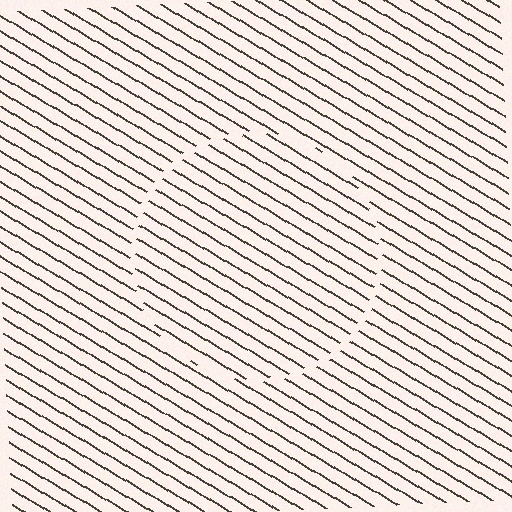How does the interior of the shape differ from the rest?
The interior of the shape contains the same grating, shifted by half a period — the contour is defined by the phase discontinuity where line-ends from the inner and outer gratings abut.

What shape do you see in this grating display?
An illusory circle. The interior of the shape contains the same grating, shifted by half a period — the contour is defined by the phase discontinuity where line-ends from the inner and outer gratings abut.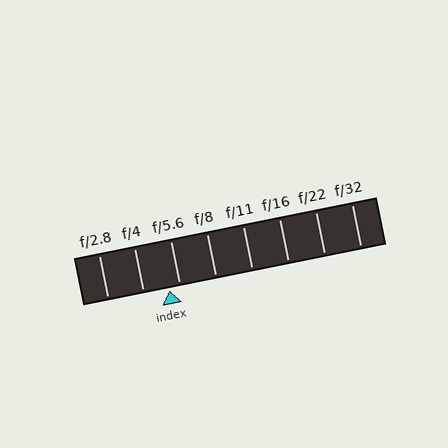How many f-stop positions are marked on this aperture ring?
There are 8 f-stop positions marked.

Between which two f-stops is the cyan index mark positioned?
The index mark is between f/4 and f/5.6.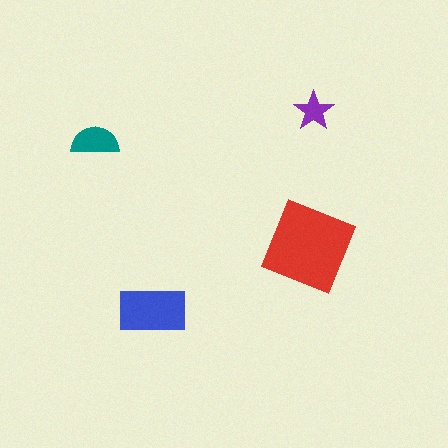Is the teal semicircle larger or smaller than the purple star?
Larger.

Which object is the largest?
The red diamond.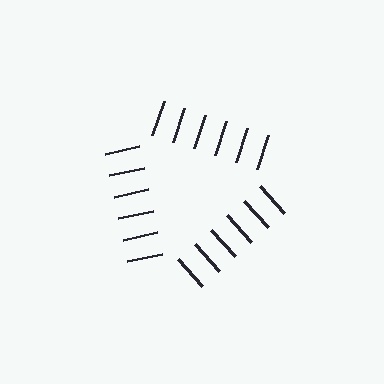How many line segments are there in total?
18 — 6 along each of the 3 edges.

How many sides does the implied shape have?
3 sides — the line-ends trace a triangle.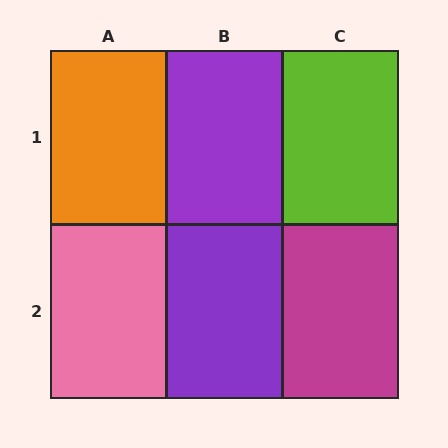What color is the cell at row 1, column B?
Purple.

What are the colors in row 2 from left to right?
Pink, purple, magenta.